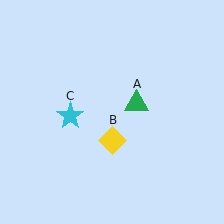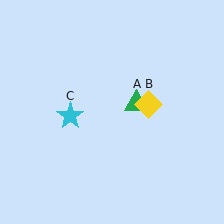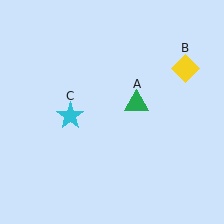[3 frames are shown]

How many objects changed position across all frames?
1 object changed position: yellow diamond (object B).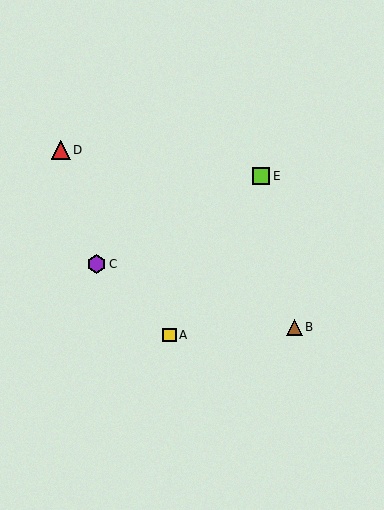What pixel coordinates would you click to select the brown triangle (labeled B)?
Click at (295, 327) to select the brown triangle B.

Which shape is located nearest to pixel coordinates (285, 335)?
The brown triangle (labeled B) at (295, 327) is nearest to that location.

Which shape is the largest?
The red triangle (labeled D) is the largest.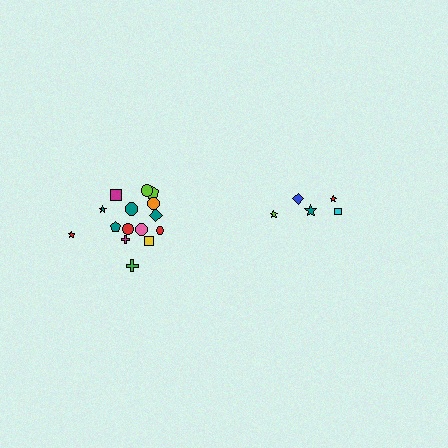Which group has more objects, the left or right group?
The left group.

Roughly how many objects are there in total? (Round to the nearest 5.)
Roughly 20 objects in total.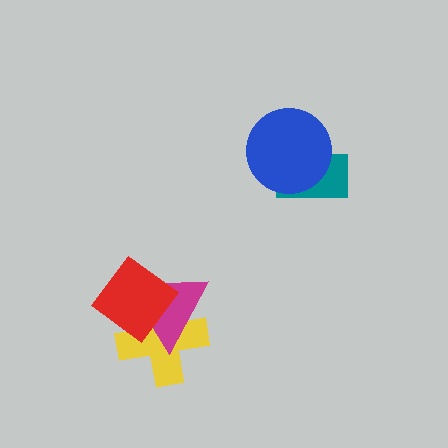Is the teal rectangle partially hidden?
Yes, it is partially covered by another shape.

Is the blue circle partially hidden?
No, no other shape covers it.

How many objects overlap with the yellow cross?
2 objects overlap with the yellow cross.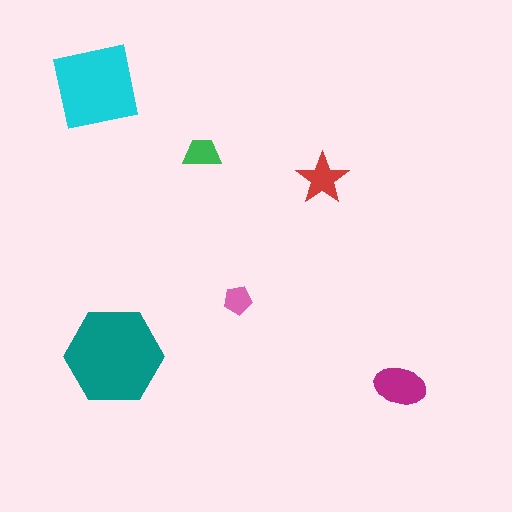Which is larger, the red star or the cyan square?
The cyan square.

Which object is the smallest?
The pink pentagon.